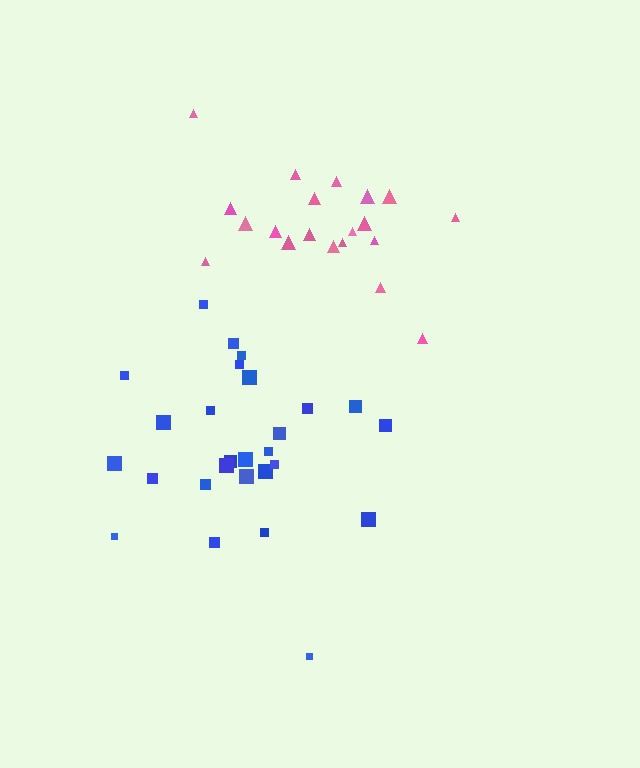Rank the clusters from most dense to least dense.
blue, pink.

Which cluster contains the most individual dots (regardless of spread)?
Blue (27).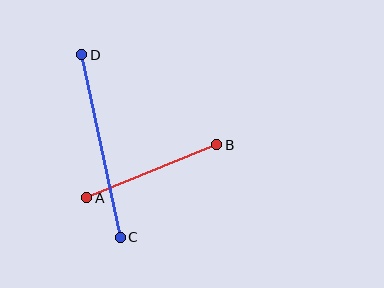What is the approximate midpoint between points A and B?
The midpoint is at approximately (152, 171) pixels.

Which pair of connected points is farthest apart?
Points C and D are farthest apart.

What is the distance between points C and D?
The distance is approximately 186 pixels.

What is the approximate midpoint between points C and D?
The midpoint is at approximately (101, 146) pixels.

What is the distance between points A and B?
The distance is approximately 140 pixels.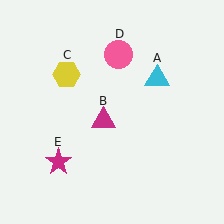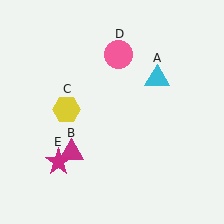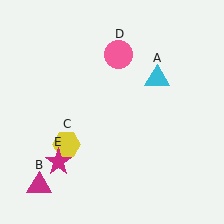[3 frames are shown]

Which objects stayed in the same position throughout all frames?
Cyan triangle (object A) and pink circle (object D) and magenta star (object E) remained stationary.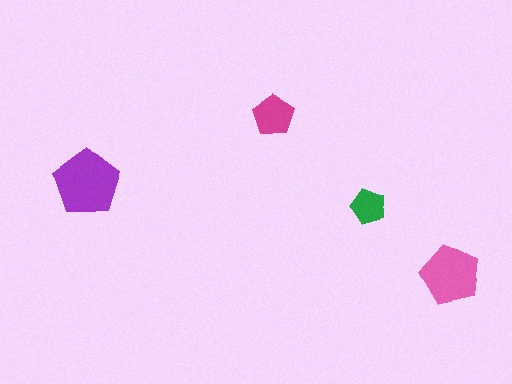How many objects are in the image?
There are 4 objects in the image.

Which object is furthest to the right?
The pink pentagon is rightmost.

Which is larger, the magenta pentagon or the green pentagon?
The magenta one.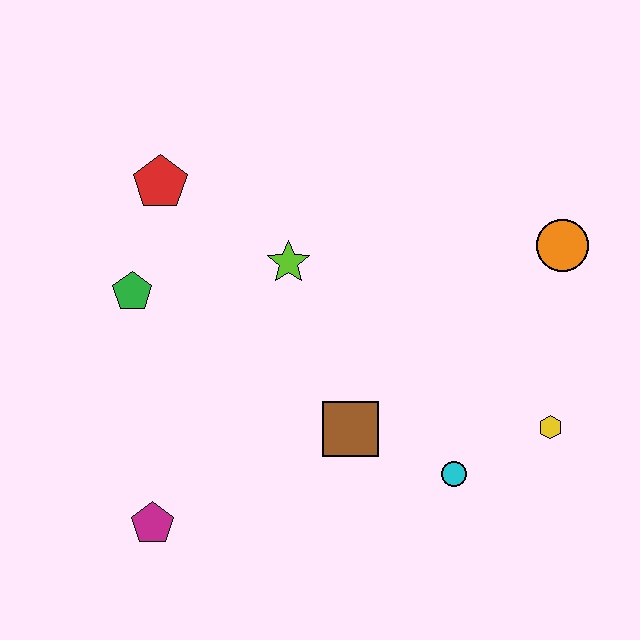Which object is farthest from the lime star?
The yellow hexagon is farthest from the lime star.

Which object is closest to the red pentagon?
The green pentagon is closest to the red pentagon.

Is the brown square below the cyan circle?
No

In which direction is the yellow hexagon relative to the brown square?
The yellow hexagon is to the right of the brown square.